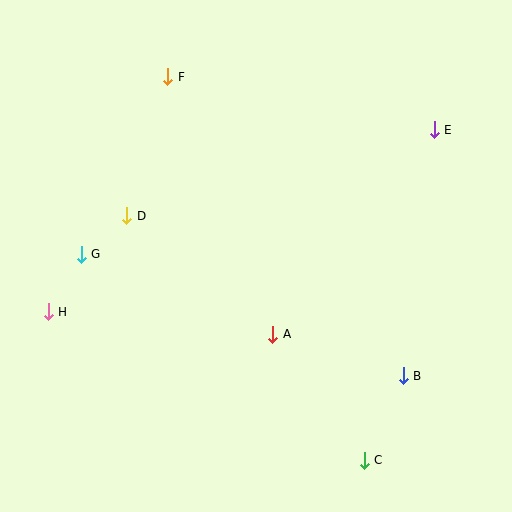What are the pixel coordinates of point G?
Point G is at (81, 254).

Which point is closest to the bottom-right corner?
Point C is closest to the bottom-right corner.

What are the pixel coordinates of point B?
Point B is at (403, 376).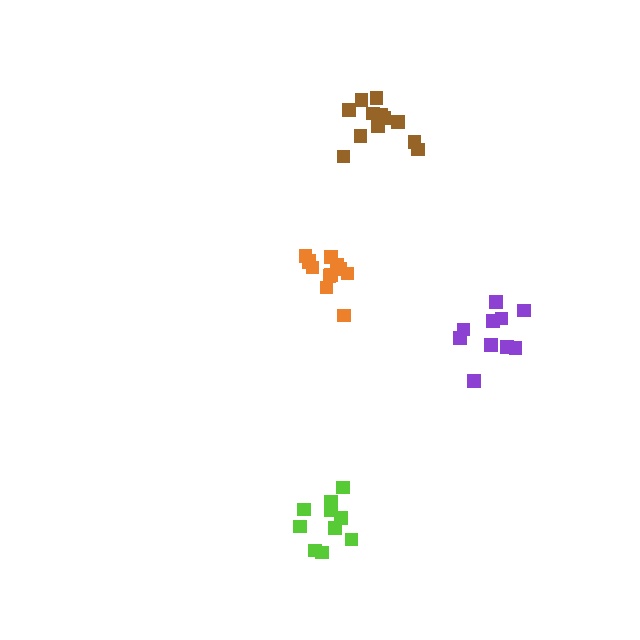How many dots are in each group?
Group 1: 10 dots, Group 2: 12 dots, Group 3: 10 dots, Group 4: 12 dots (44 total).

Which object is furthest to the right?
The purple cluster is rightmost.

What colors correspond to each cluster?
The clusters are colored: lime, brown, purple, orange.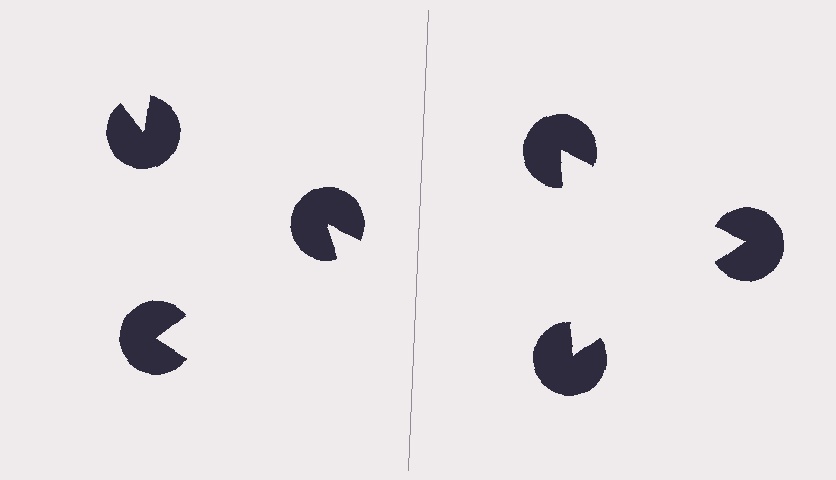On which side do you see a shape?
An illusory triangle appears on the right side. On the left side the wedge cuts are rotated, so no coherent shape forms.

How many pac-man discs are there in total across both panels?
6 — 3 on each side.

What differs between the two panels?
The pac-man discs are positioned identically on both sides; only the wedge orientations differ. On the right they align to a triangle; on the left they are misaligned.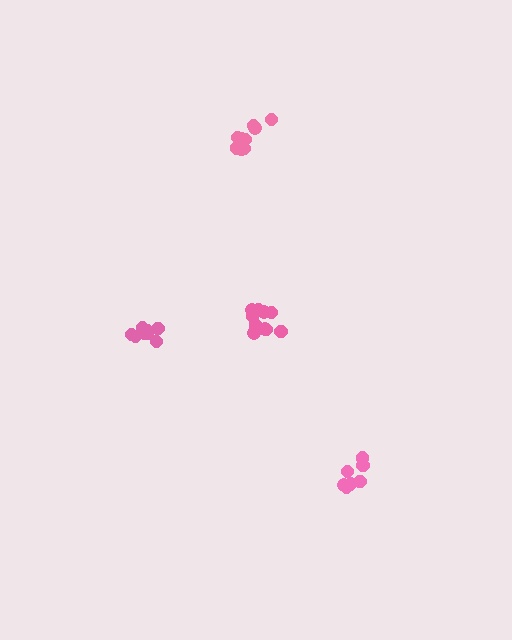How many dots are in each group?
Group 1: 8 dots, Group 2: 10 dots, Group 3: 9 dots, Group 4: 7 dots (34 total).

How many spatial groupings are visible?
There are 4 spatial groupings.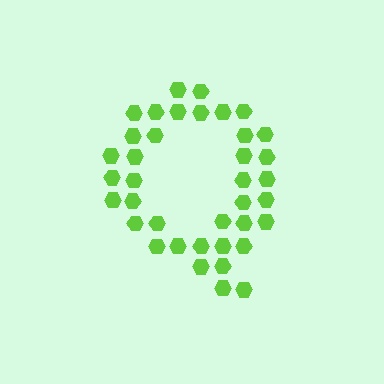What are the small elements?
The small elements are hexagons.